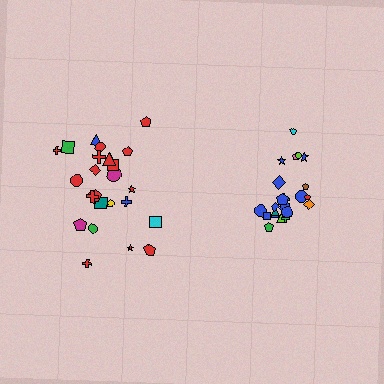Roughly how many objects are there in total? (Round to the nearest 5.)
Roughly 45 objects in total.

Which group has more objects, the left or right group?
The left group.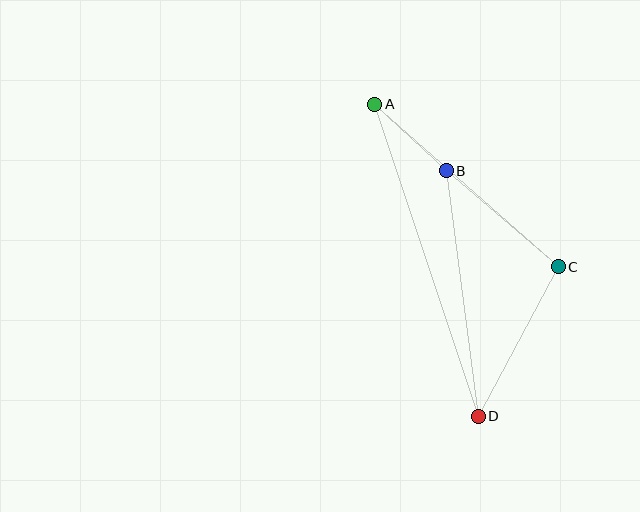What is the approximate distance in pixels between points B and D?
The distance between B and D is approximately 248 pixels.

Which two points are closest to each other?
Points A and B are closest to each other.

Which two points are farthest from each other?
Points A and D are farthest from each other.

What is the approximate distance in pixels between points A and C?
The distance between A and C is approximately 245 pixels.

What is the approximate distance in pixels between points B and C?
The distance between B and C is approximately 147 pixels.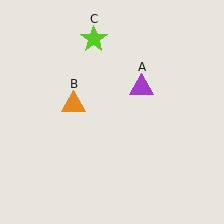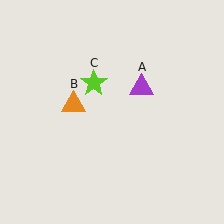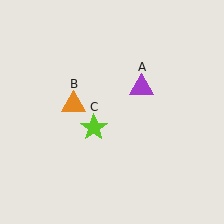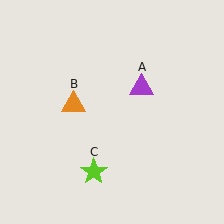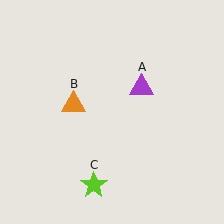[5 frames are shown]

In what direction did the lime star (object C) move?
The lime star (object C) moved down.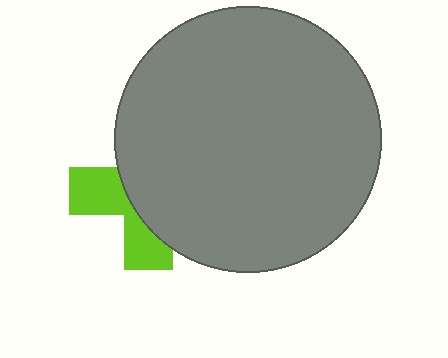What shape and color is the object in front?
The object in front is a gray circle.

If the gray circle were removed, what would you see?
You would see the complete lime cross.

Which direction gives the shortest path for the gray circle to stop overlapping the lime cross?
Moving right gives the shortest separation.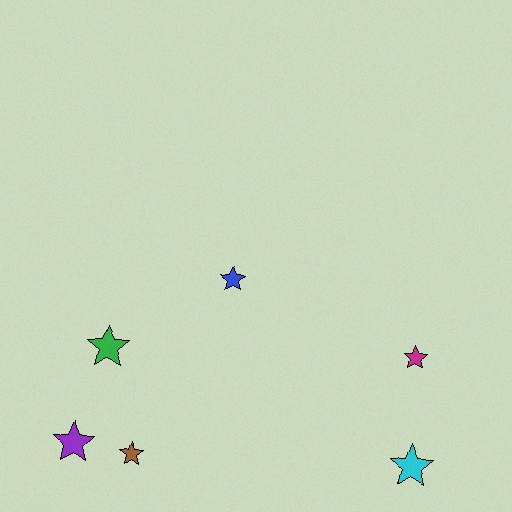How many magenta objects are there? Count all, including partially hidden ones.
There is 1 magenta object.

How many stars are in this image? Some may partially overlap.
There are 6 stars.